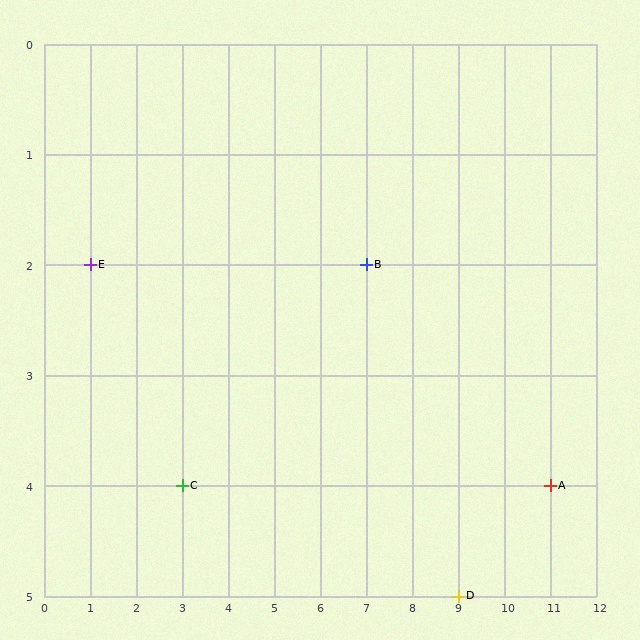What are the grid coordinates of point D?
Point D is at grid coordinates (9, 5).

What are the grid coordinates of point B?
Point B is at grid coordinates (7, 2).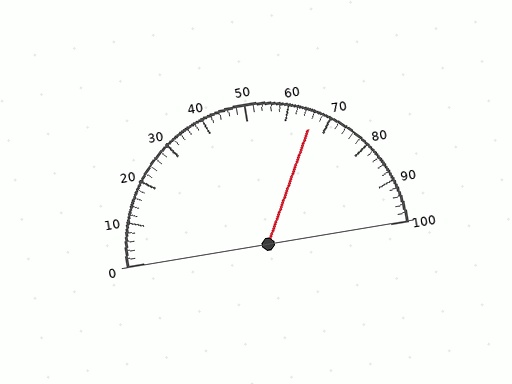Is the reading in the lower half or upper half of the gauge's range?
The reading is in the upper half of the range (0 to 100).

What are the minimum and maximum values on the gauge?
The gauge ranges from 0 to 100.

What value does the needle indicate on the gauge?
The needle indicates approximately 66.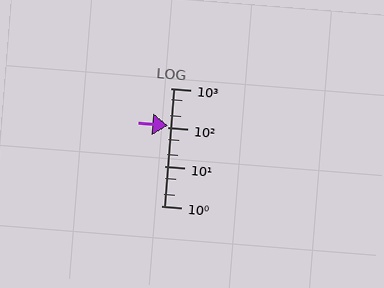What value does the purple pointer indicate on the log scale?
The pointer indicates approximately 110.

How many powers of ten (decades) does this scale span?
The scale spans 3 decades, from 1 to 1000.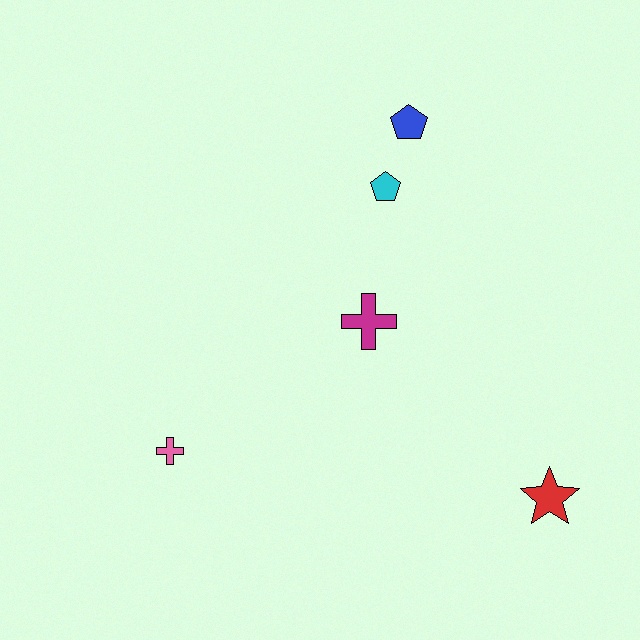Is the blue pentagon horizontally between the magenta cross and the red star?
Yes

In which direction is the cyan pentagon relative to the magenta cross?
The cyan pentagon is above the magenta cross.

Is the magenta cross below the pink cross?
No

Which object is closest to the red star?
The magenta cross is closest to the red star.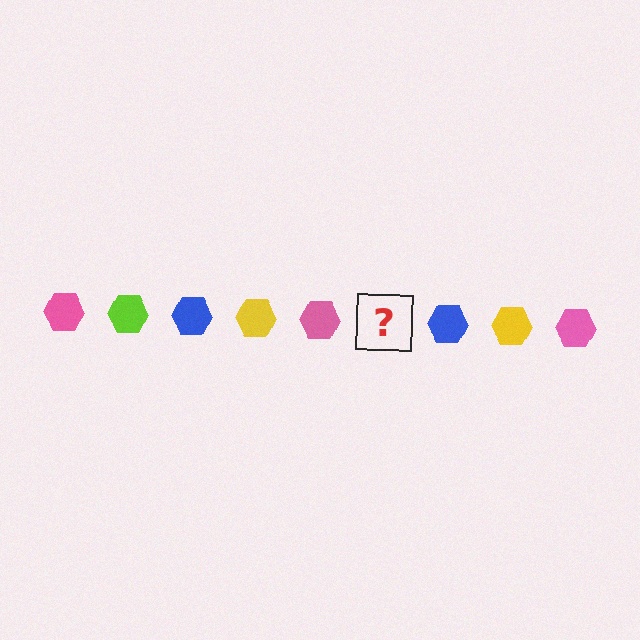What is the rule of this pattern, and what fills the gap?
The rule is that the pattern cycles through pink, lime, blue, yellow hexagons. The gap should be filled with a lime hexagon.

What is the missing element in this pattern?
The missing element is a lime hexagon.